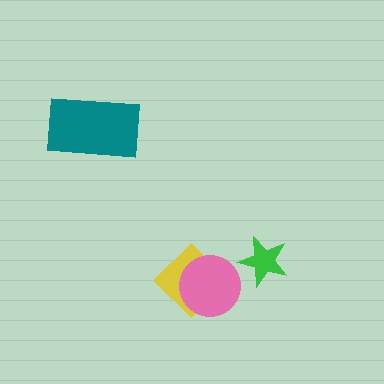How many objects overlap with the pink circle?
1 object overlaps with the pink circle.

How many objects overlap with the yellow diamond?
1 object overlaps with the yellow diamond.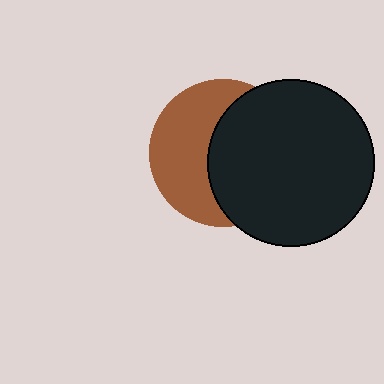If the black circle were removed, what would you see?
You would see the complete brown circle.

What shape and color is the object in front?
The object in front is a black circle.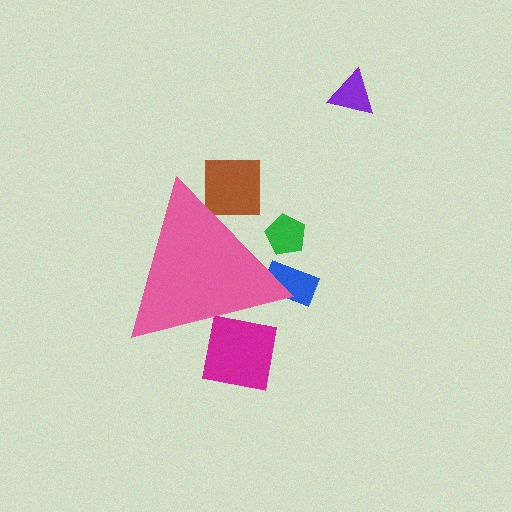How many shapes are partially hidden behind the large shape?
4 shapes are partially hidden.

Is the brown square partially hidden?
Yes, the brown square is partially hidden behind the pink triangle.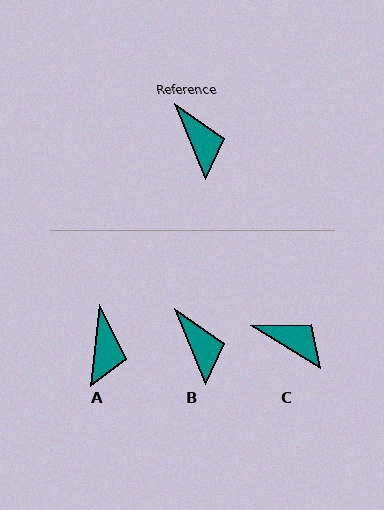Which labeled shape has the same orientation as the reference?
B.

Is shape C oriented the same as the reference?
No, it is off by about 36 degrees.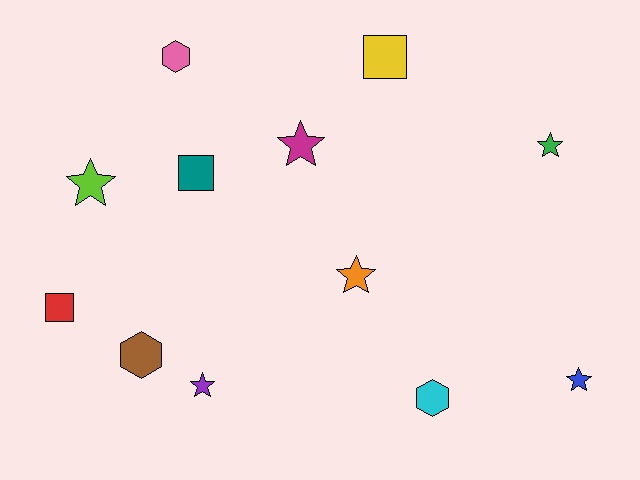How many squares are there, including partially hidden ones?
There are 3 squares.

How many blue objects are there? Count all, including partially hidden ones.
There is 1 blue object.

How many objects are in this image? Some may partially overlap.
There are 12 objects.